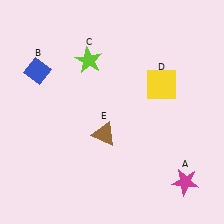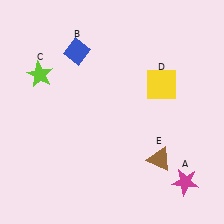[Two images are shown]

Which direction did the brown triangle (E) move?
The brown triangle (E) moved right.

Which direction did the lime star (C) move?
The lime star (C) moved left.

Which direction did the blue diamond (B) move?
The blue diamond (B) moved right.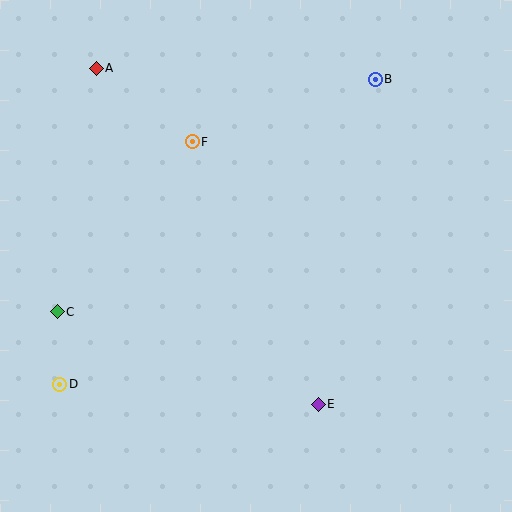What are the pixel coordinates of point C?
Point C is at (57, 312).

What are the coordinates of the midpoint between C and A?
The midpoint between C and A is at (77, 190).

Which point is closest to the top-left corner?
Point A is closest to the top-left corner.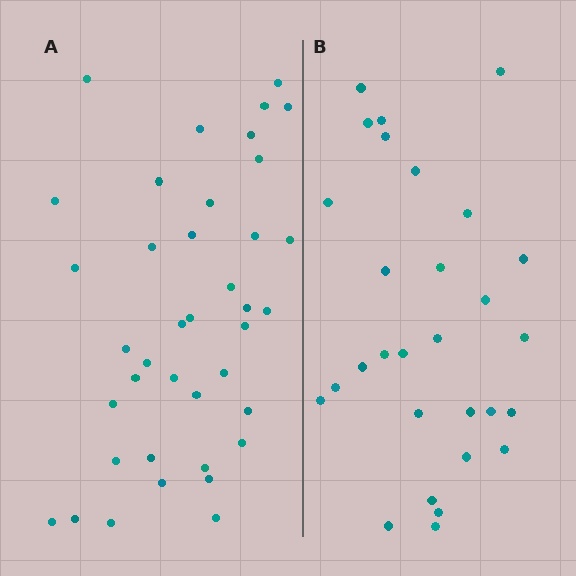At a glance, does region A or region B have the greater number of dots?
Region A (the left region) has more dots.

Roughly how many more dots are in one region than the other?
Region A has roughly 10 or so more dots than region B.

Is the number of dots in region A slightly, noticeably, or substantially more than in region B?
Region A has noticeably more, but not dramatically so. The ratio is roughly 1.3 to 1.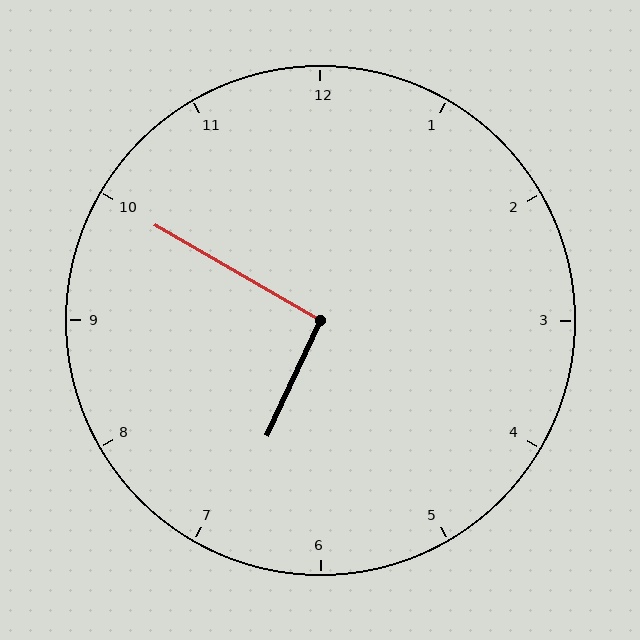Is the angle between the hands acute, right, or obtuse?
It is right.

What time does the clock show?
6:50.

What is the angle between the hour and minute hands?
Approximately 95 degrees.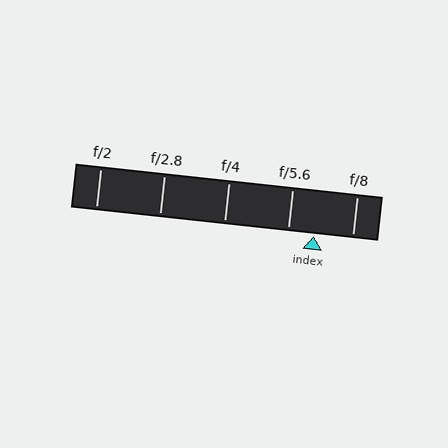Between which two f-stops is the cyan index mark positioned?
The index mark is between f/5.6 and f/8.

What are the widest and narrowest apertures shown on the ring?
The widest aperture shown is f/2 and the narrowest is f/8.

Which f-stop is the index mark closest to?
The index mark is closest to f/5.6.